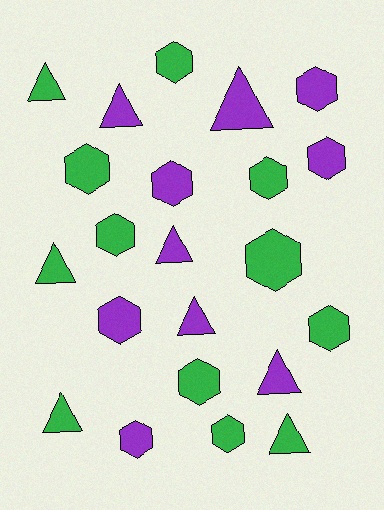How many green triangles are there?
There are 4 green triangles.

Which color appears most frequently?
Green, with 12 objects.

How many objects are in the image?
There are 22 objects.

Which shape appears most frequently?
Hexagon, with 13 objects.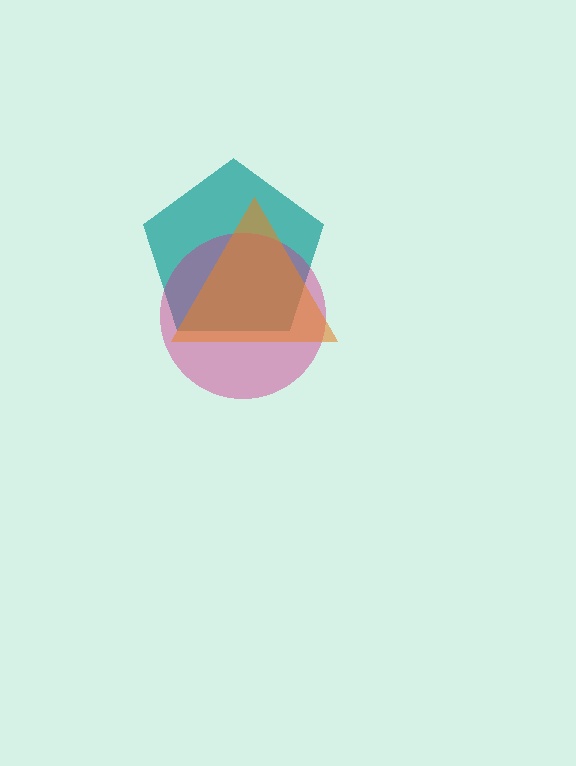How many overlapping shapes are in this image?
There are 3 overlapping shapes in the image.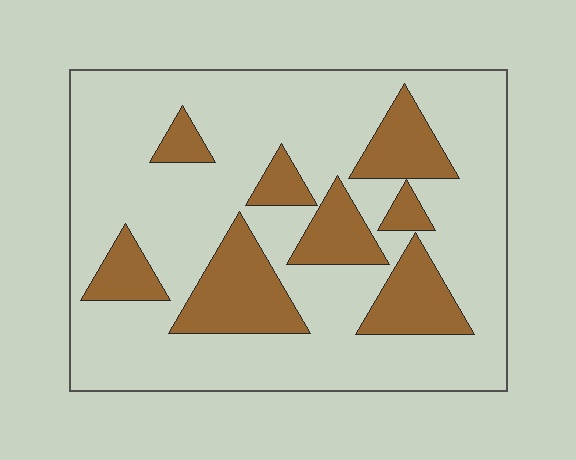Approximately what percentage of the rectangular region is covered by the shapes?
Approximately 25%.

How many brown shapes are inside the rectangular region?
8.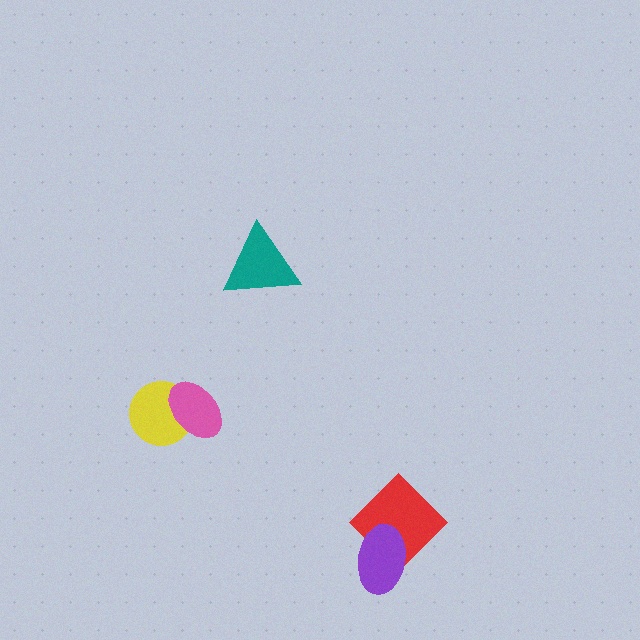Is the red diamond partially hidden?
Yes, it is partially covered by another shape.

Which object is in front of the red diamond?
The purple ellipse is in front of the red diamond.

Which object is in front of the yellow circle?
The pink ellipse is in front of the yellow circle.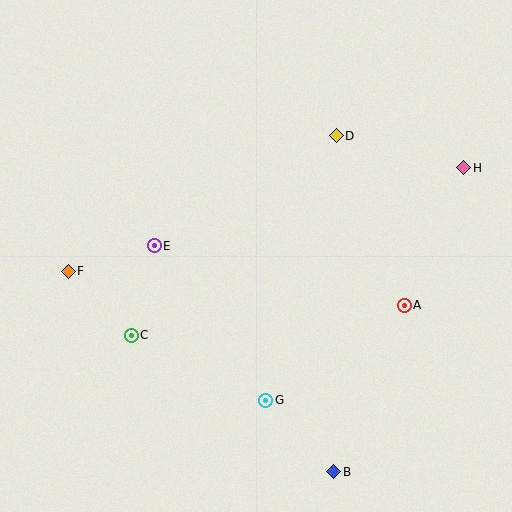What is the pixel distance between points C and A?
The distance between C and A is 274 pixels.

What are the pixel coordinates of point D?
Point D is at (336, 136).